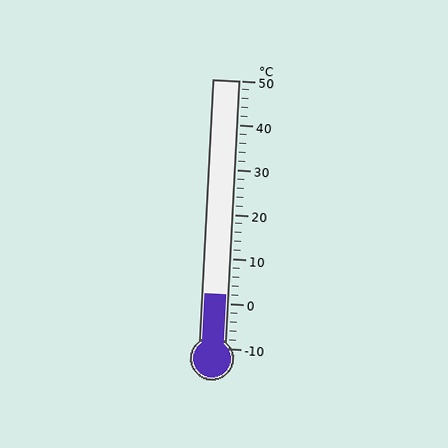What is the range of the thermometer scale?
The thermometer scale ranges from -10°C to 50°C.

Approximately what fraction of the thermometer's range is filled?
The thermometer is filled to approximately 20% of its range.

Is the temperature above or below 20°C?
The temperature is below 20°C.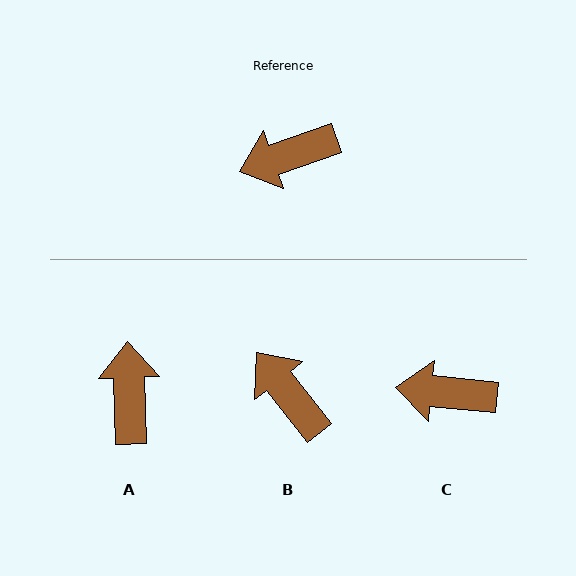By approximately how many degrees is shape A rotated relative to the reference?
Approximately 107 degrees clockwise.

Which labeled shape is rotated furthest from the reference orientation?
A, about 107 degrees away.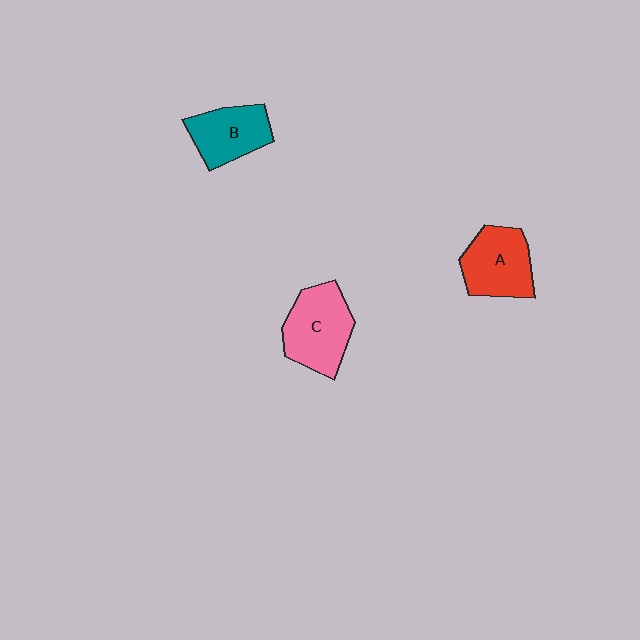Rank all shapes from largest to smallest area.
From largest to smallest: C (pink), A (red), B (teal).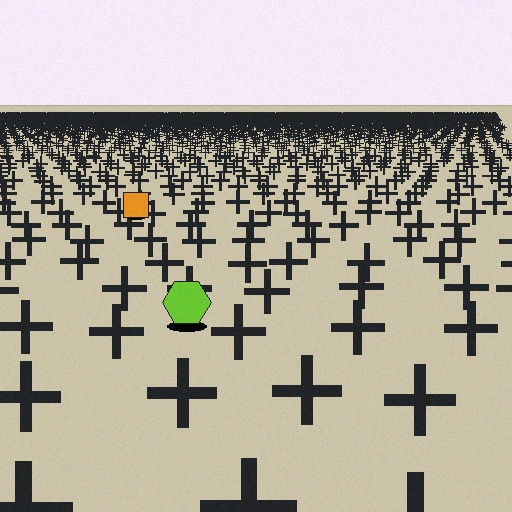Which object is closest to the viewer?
The lime hexagon is closest. The texture marks near it are larger and more spread out.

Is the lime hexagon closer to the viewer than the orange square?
Yes. The lime hexagon is closer — you can tell from the texture gradient: the ground texture is coarser near it.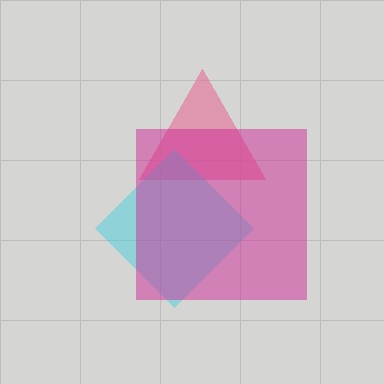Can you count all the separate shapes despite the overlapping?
Yes, there are 3 separate shapes.